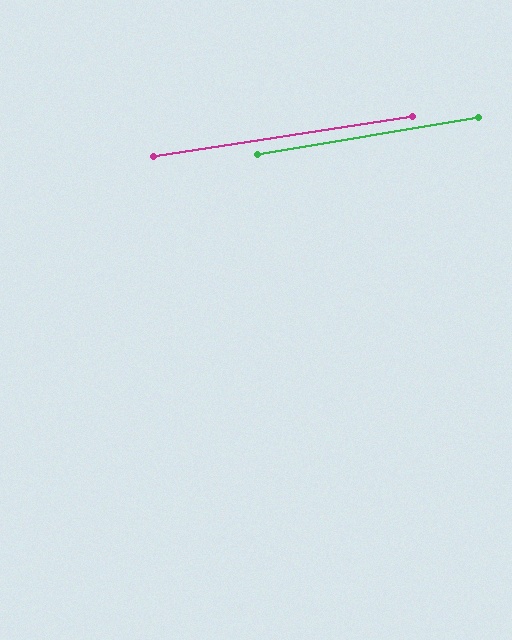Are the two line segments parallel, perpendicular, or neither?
Parallel — their directions differ by only 0.7°.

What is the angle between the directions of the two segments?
Approximately 1 degree.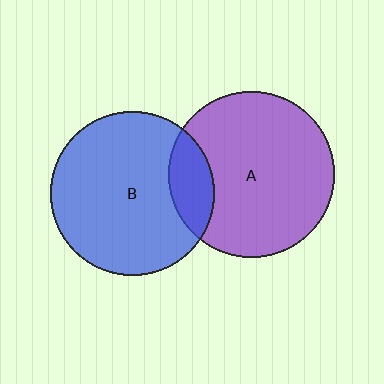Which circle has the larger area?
Circle A (purple).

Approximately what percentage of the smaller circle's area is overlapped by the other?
Approximately 15%.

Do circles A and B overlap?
Yes.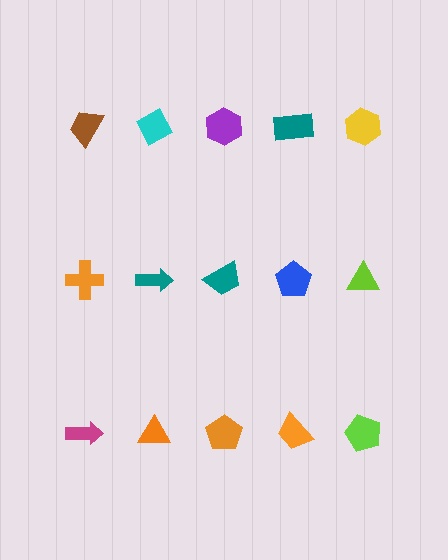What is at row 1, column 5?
A yellow hexagon.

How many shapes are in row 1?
5 shapes.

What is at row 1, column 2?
A cyan diamond.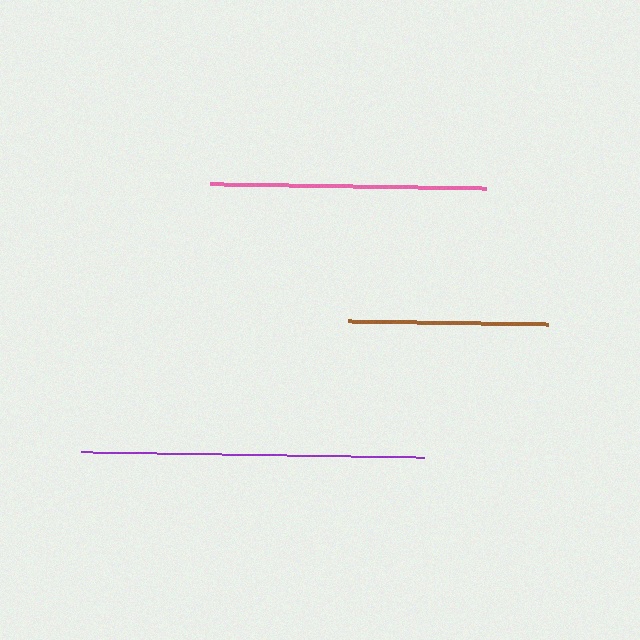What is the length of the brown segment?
The brown segment is approximately 200 pixels long.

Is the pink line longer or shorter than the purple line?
The purple line is longer than the pink line.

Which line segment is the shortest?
The brown line is the shortest at approximately 200 pixels.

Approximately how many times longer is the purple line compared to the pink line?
The purple line is approximately 1.2 times the length of the pink line.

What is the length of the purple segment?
The purple segment is approximately 343 pixels long.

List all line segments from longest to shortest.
From longest to shortest: purple, pink, brown.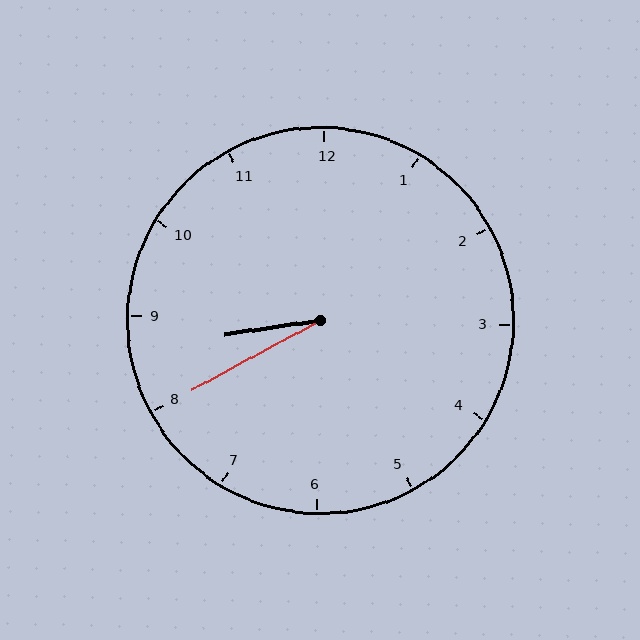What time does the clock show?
8:40.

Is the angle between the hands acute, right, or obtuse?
It is acute.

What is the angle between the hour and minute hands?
Approximately 20 degrees.